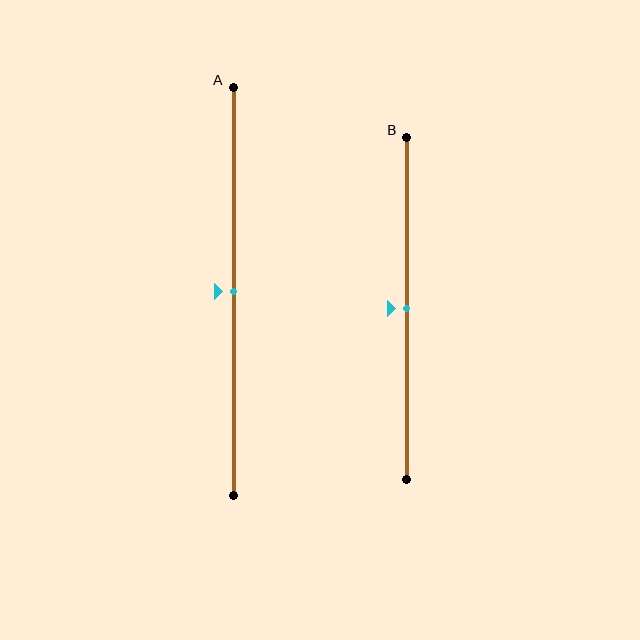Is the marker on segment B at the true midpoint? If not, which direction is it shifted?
Yes, the marker on segment B is at the true midpoint.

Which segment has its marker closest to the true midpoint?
Segment A has its marker closest to the true midpoint.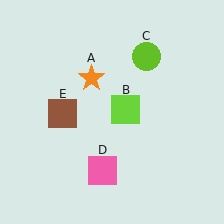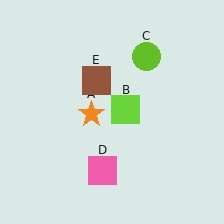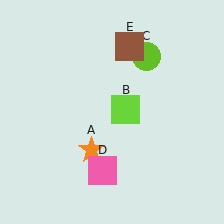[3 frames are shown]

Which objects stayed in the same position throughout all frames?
Lime square (object B) and lime circle (object C) and pink square (object D) remained stationary.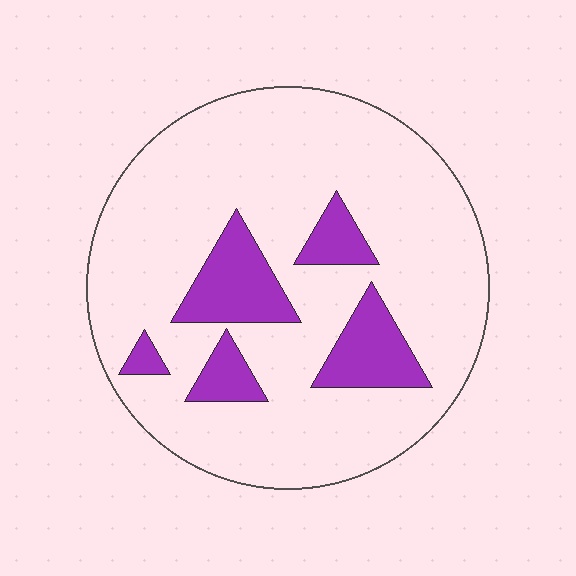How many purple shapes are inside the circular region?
5.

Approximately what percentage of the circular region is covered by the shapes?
Approximately 15%.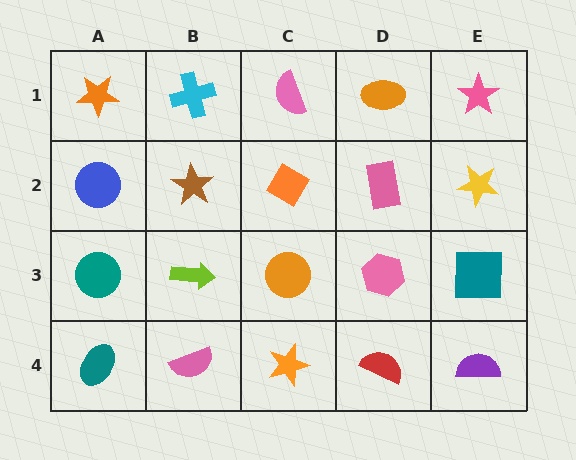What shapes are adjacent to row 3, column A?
A blue circle (row 2, column A), a teal ellipse (row 4, column A), a lime arrow (row 3, column B).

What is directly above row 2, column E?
A pink star.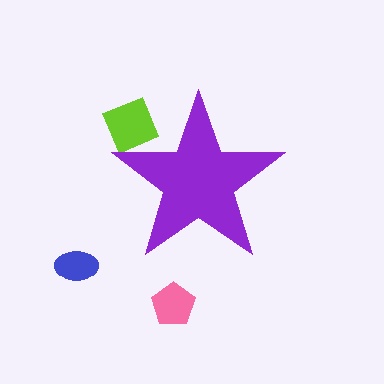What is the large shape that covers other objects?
A purple star.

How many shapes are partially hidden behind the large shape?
1 shape is partially hidden.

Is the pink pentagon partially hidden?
No, the pink pentagon is fully visible.